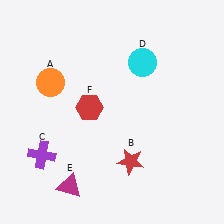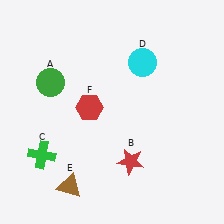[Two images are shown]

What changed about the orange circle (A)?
In Image 1, A is orange. In Image 2, it changed to green.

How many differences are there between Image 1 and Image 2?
There are 3 differences between the two images.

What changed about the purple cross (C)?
In Image 1, C is purple. In Image 2, it changed to green.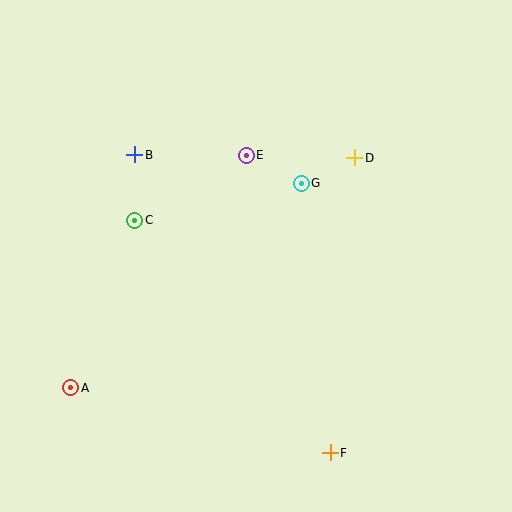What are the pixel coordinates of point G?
Point G is at (301, 183).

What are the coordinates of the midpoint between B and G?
The midpoint between B and G is at (218, 169).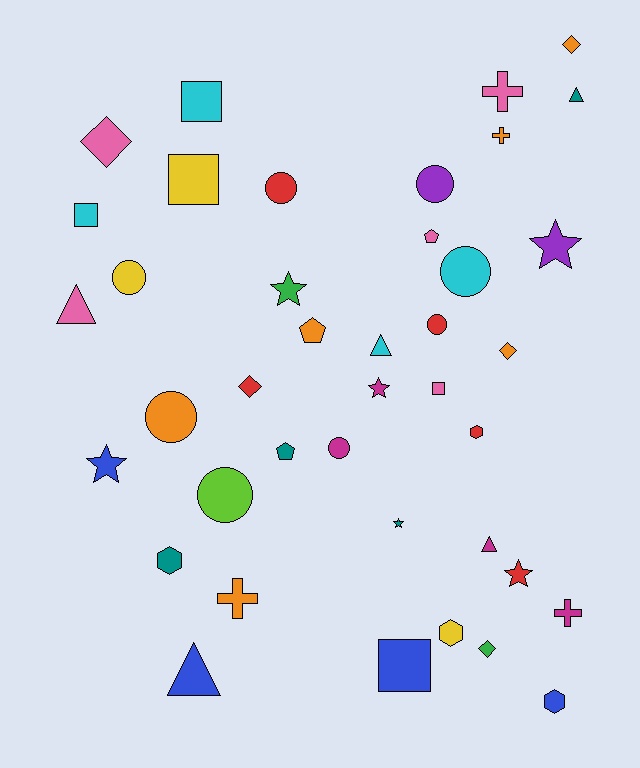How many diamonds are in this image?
There are 5 diamonds.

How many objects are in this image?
There are 40 objects.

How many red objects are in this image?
There are 5 red objects.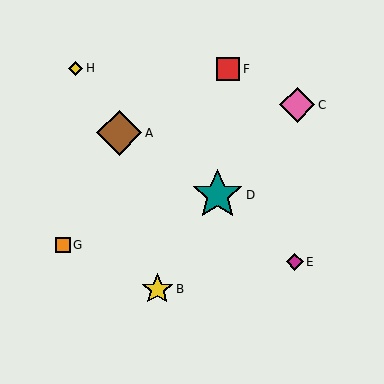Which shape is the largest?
The teal star (labeled D) is the largest.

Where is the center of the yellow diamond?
The center of the yellow diamond is at (76, 68).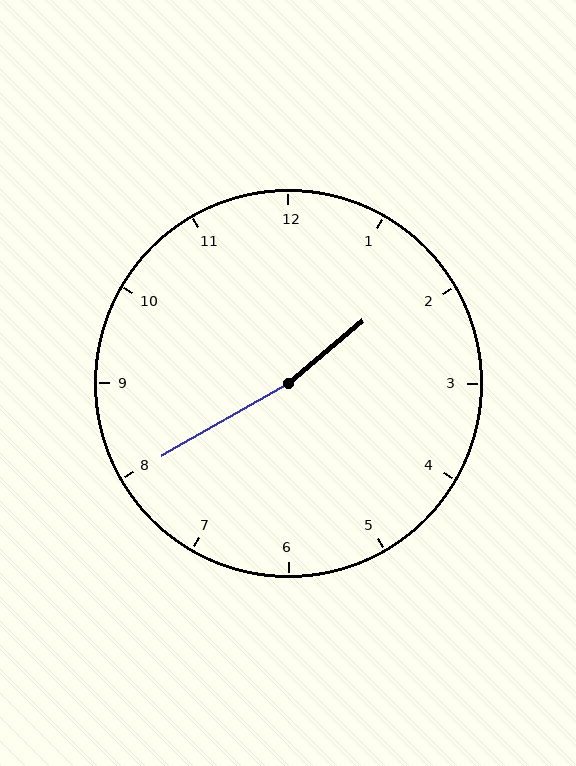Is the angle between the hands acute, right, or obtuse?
It is obtuse.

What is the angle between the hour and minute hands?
Approximately 170 degrees.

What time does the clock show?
1:40.